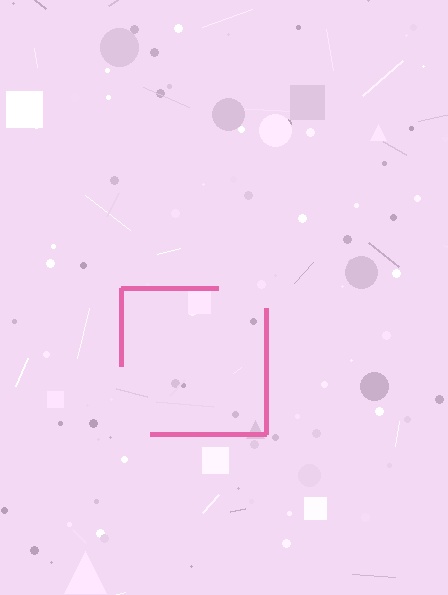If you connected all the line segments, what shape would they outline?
They would outline a square.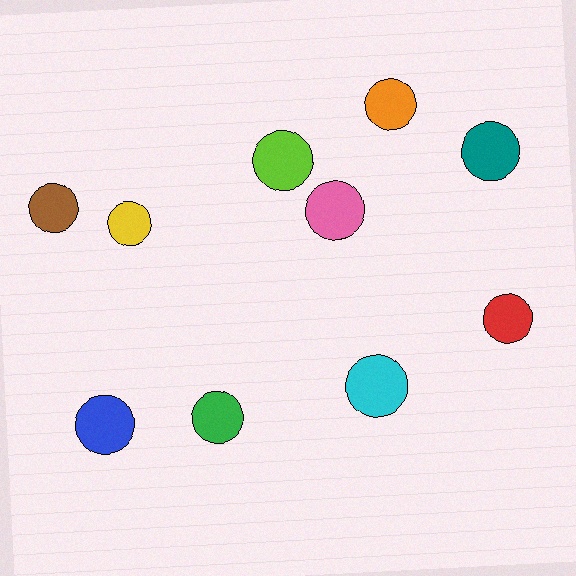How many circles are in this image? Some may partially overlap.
There are 10 circles.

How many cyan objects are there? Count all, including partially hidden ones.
There is 1 cyan object.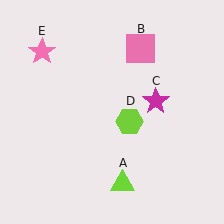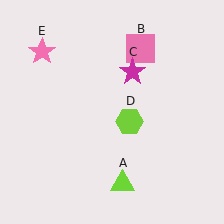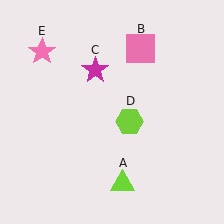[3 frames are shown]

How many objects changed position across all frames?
1 object changed position: magenta star (object C).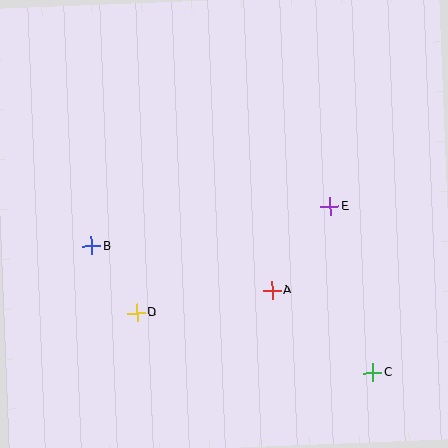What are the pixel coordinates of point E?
Point E is at (330, 207).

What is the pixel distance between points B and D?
The distance between B and D is 81 pixels.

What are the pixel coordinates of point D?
Point D is at (136, 313).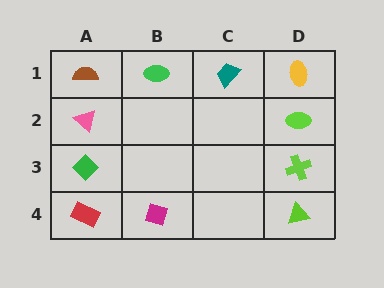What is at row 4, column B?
A magenta diamond.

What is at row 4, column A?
A red rectangle.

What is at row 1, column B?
A green ellipse.